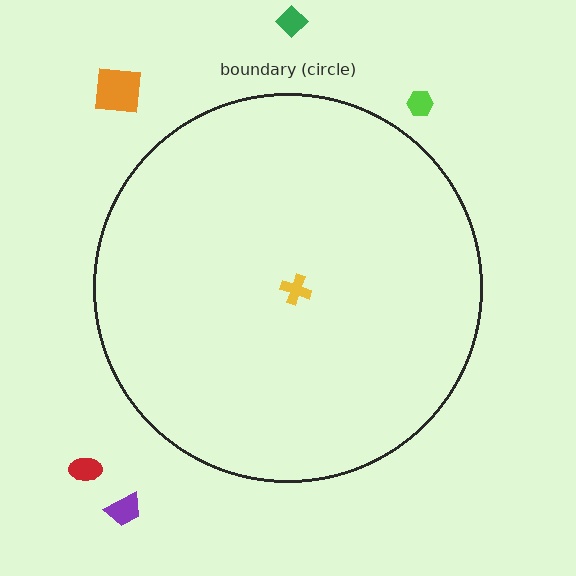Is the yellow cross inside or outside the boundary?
Inside.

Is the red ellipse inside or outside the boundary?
Outside.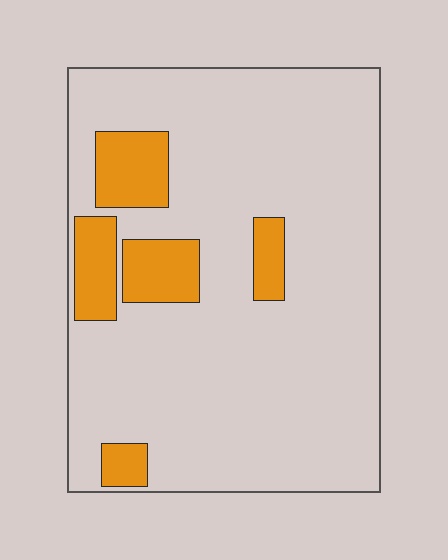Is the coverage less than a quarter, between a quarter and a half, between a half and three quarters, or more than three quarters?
Less than a quarter.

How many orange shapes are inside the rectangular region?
5.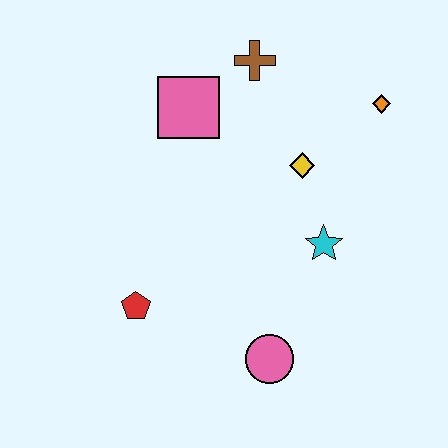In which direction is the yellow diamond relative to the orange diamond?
The yellow diamond is to the left of the orange diamond.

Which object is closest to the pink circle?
The cyan star is closest to the pink circle.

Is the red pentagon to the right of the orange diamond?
No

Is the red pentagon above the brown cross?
No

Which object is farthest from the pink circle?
The brown cross is farthest from the pink circle.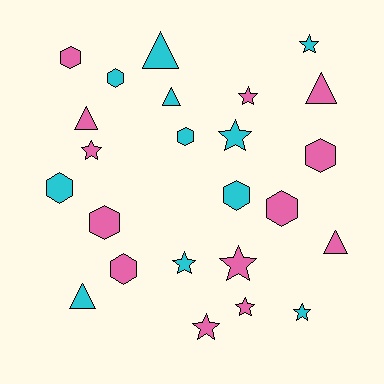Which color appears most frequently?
Pink, with 13 objects.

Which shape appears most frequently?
Star, with 9 objects.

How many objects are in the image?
There are 24 objects.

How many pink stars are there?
There are 5 pink stars.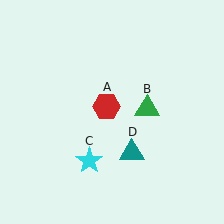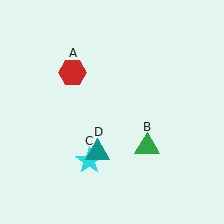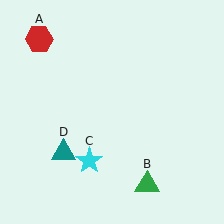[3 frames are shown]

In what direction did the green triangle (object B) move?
The green triangle (object B) moved down.